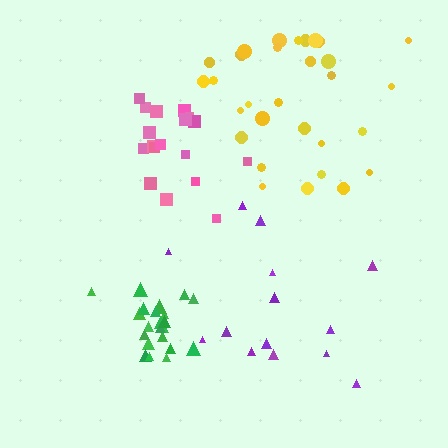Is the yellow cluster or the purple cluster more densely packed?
Yellow.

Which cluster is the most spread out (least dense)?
Purple.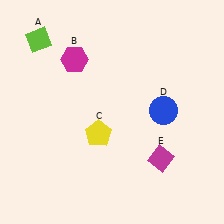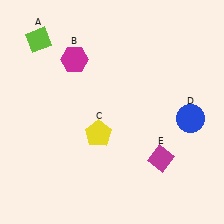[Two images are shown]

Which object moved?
The blue circle (D) moved right.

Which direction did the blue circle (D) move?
The blue circle (D) moved right.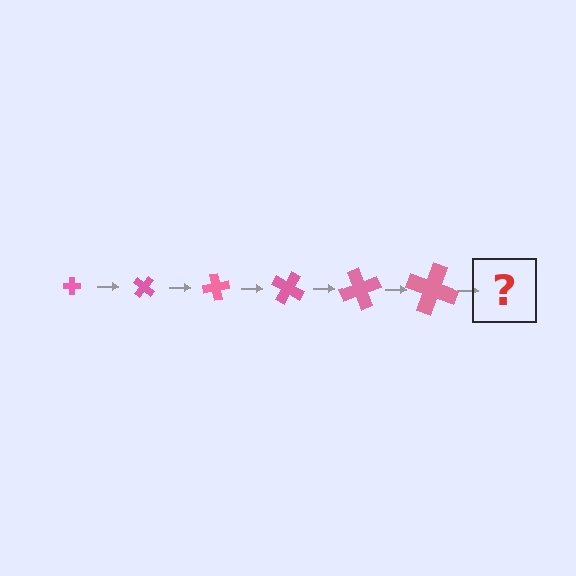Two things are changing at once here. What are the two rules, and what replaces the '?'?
The two rules are that the cross grows larger each step and it rotates 40 degrees each step. The '?' should be a cross, larger than the previous one and rotated 240 degrees from the start.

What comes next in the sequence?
The next element should be a cross, larger than the previous one and rotated 240 degrees from the start.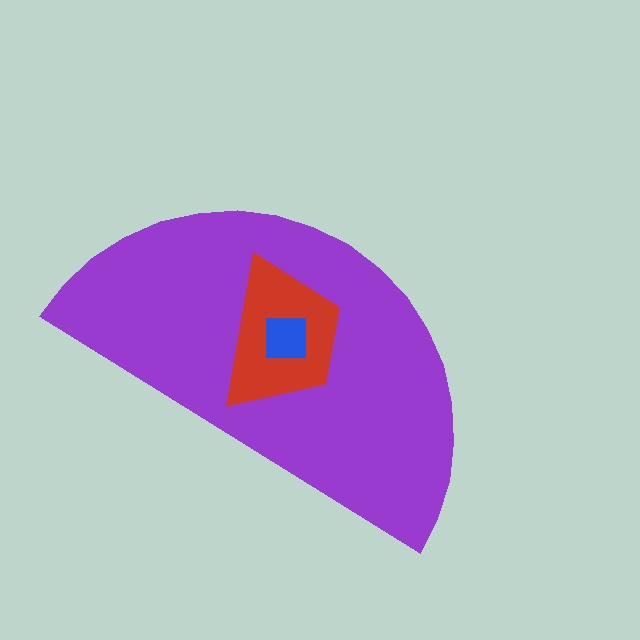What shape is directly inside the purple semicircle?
The red trapezoid.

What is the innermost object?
The blue square.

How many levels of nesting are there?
3.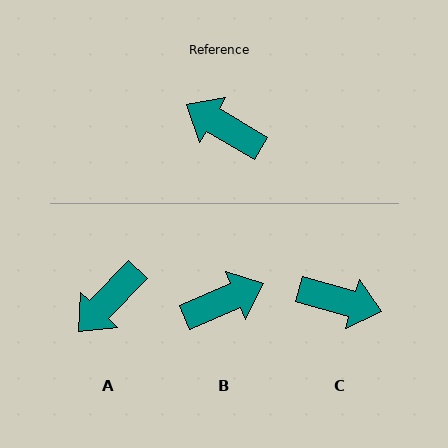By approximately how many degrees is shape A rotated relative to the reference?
Approximately 77 degrees counter-clockwise.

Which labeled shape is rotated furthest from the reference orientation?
C, about 165 degrees away.